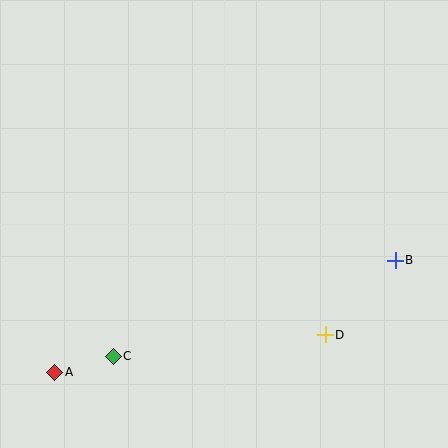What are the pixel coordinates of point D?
Point D is at (325, 335).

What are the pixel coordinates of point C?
Point C is at (113, 356).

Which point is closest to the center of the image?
Point D at (325, 335) is closest to the center.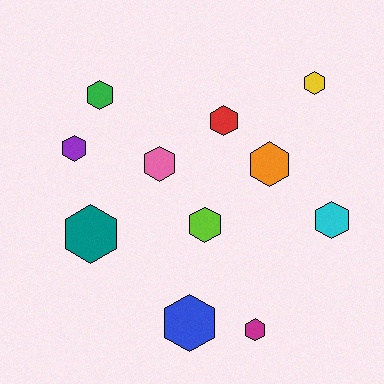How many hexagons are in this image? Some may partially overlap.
There are 11 hexagons.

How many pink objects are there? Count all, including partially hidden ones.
There is 1 pink object.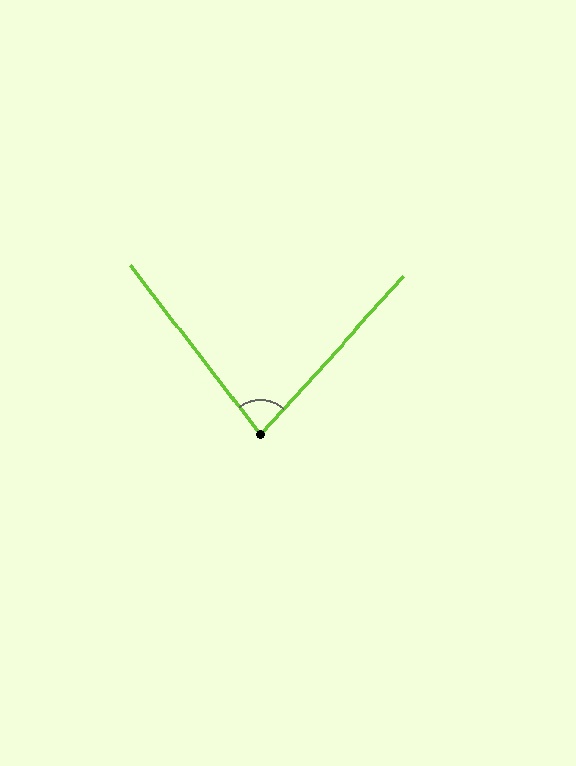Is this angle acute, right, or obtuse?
It is acute.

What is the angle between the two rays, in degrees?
Approximately 80 degrees.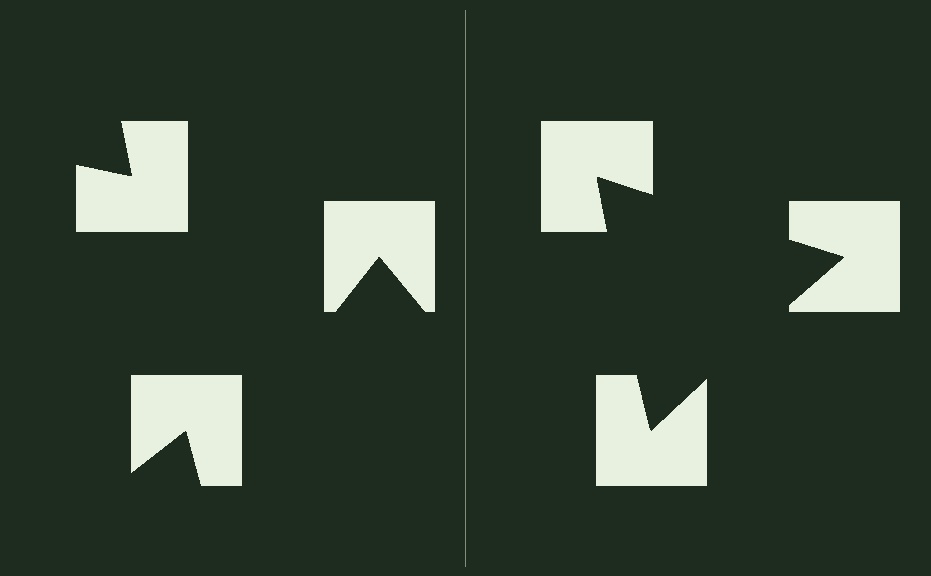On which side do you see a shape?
An illusory triangle appears on the right side. On the left side the wedge cuts are rotated, so no coherent shape forms.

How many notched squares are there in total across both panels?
6 — 3 on each side.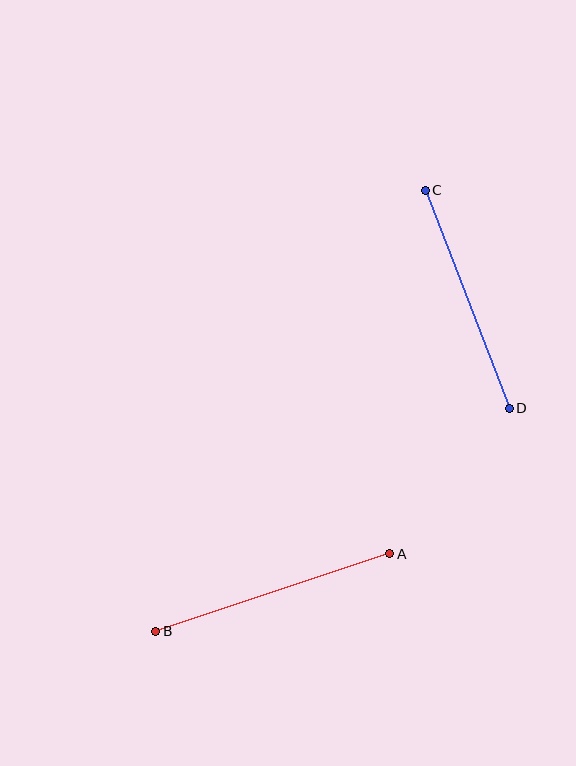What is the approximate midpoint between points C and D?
The midpoint is at approximately (467, 299) pixels.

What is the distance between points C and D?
The distance is approximately 233 pixels.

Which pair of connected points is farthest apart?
Points A and B are farthest apart.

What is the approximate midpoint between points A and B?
The midpoint is at approximately (273, 593) pixels.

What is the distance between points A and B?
The distance is approximately 246 pixels.